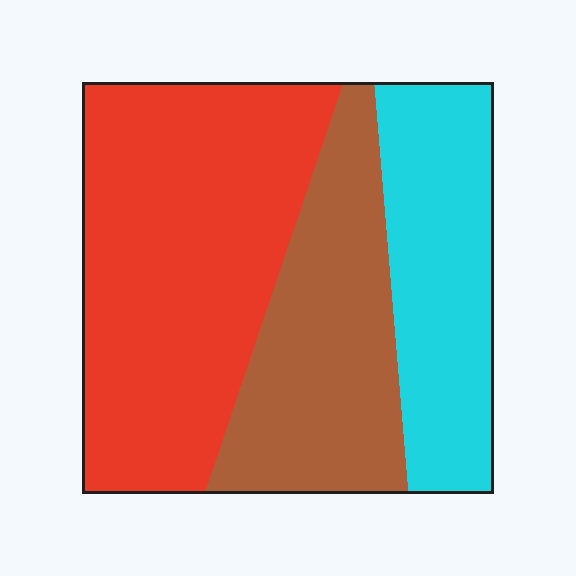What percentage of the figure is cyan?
Cyan takes up about one quarter (1/4) of the figure.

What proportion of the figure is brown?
Brown covers roughly 30% of the figure.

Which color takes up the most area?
Red, at roughly 45%.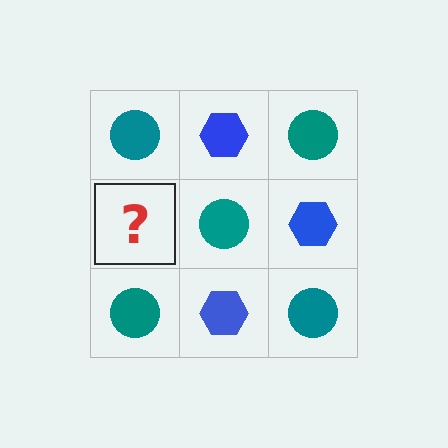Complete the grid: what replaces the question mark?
The question mark should be replaced with a blue hexagon.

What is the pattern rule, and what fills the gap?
The rule is that it alternates teal circle and blue hexagon in a checkerboard pattern. The gap should be filled with a blue hexagon.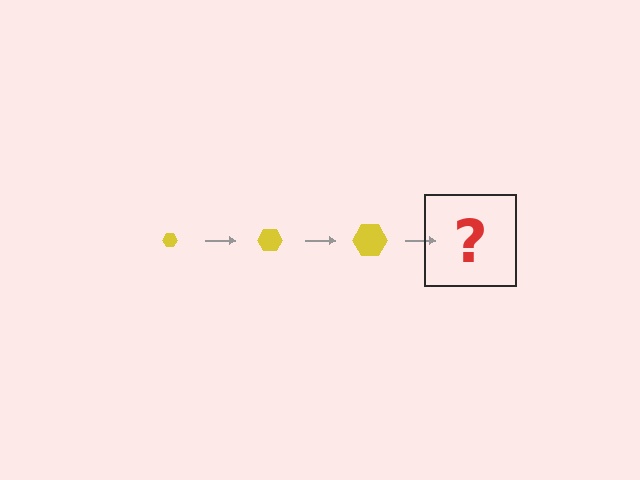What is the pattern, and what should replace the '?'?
The pattern is that the hexagon gets progressively larger each step. The '?' should be a yellow hexagon, larger than the previous one.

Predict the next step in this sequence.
The next step is a yellow hexagon, larger than the previous one.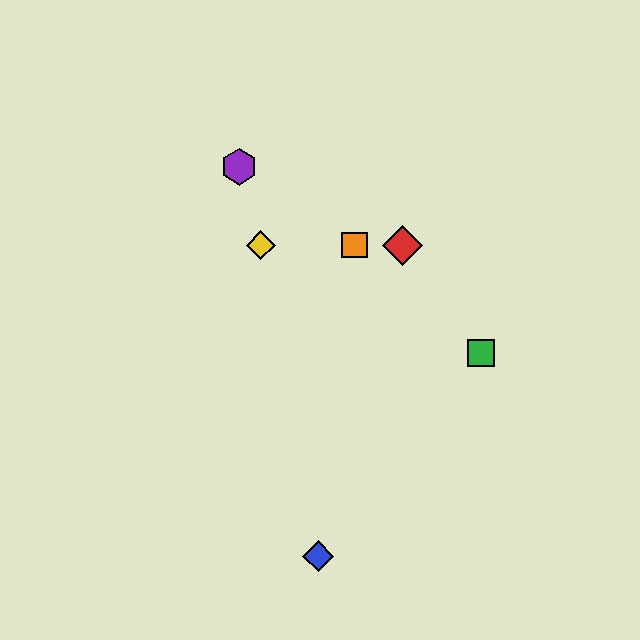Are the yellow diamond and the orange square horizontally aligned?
Yes, both are at y≈245.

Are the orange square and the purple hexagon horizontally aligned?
No, the orange square is at y≈245 and the purple hexagon is at y≈167.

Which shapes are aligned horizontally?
The red diamond, the yellow diamond, the orange square are aligned horizontally.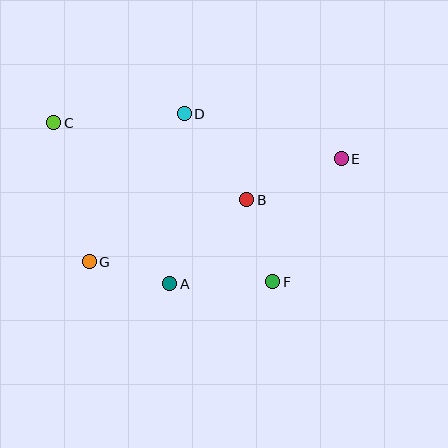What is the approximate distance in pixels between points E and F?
The distance between E and F is approximately 141 pixels.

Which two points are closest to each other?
Points A and G are closest to each other.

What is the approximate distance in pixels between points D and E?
The distance between D and E is approximately 163 pixels.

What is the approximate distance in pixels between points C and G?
The distance between C and G is approximately 144 pixels.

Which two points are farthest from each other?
Points C and E are farthest from each other.